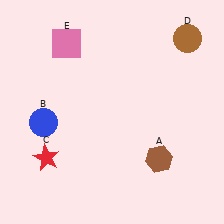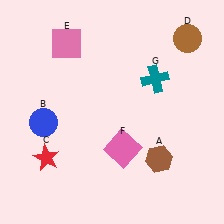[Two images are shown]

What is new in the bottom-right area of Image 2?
A pink square (F) was added in the bottom-right area of Image 2.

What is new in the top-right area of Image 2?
A teal cross (G) was added in the top-right area of Image 2.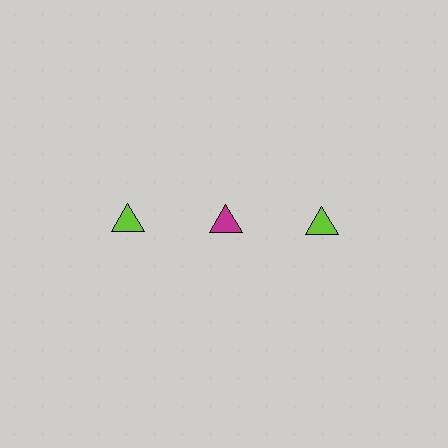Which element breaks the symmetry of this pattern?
The magenta triangle in the top row, second from left column breaks the symmetry. All other shapes are lime triangles.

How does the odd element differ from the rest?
It has a different color: magenta instead of lime.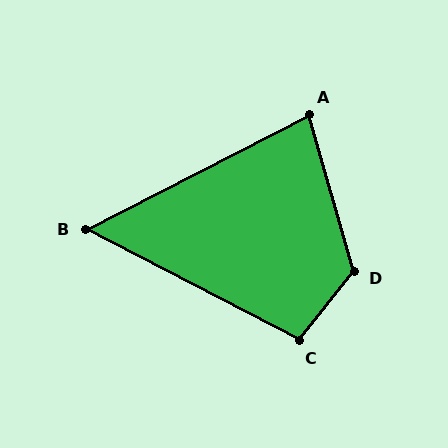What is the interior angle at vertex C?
Approximately 101 degrees (obtuse).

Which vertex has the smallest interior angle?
B, at approximately 55 degrees.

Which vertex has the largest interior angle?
D, at approximately 125 degrees.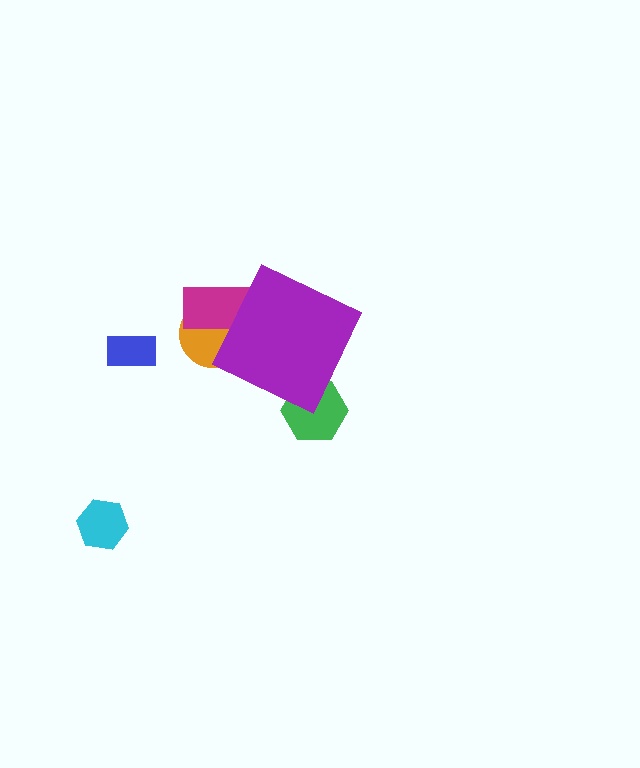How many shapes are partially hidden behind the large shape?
3 shapes are partially hidden.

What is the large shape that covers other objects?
A purple diamond.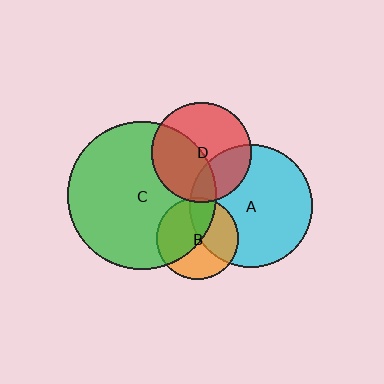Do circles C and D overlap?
Yes.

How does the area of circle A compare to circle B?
Approximately 2.3 times.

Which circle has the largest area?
Circle C (green).